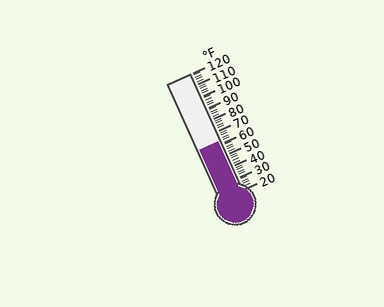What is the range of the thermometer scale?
The thermometer scale ranges from 20°F to 120°F.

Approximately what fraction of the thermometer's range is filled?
The thermometer is filled to approximately 40% of its range.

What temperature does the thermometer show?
The thermometer shows approximately 62°F.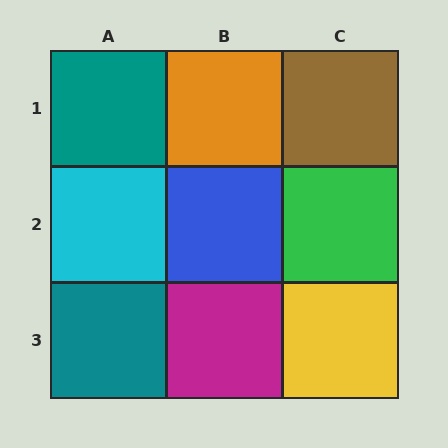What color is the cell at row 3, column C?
Yellow.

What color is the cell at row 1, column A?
Teal.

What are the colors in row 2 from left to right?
Cyan, blue, green.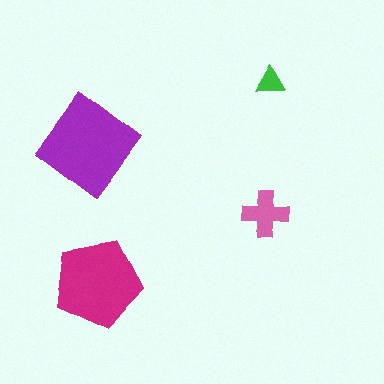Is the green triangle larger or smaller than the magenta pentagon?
Smaller.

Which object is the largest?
The purple diamond.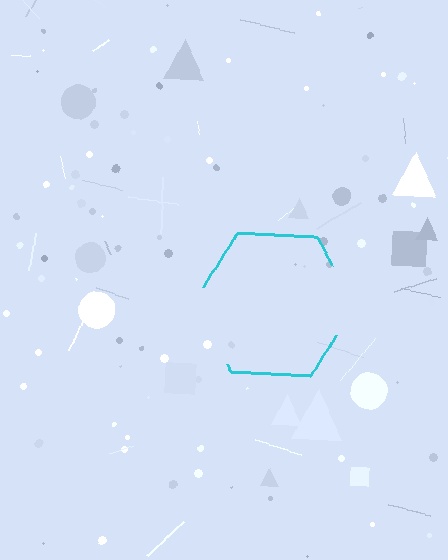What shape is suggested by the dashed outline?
The dashed outline suggests a hexagon.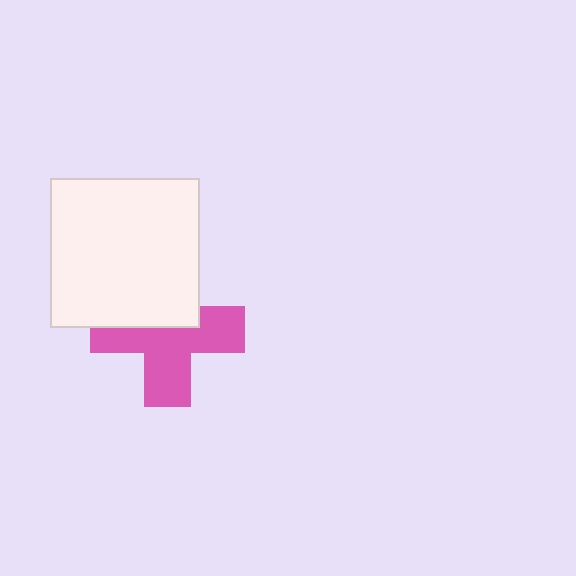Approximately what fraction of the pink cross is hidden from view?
Roughly 39% of the pink cross is hidden behind the white square.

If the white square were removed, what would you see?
You would see the complete pink cross.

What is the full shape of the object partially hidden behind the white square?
The partially hidden object is a pink cross.